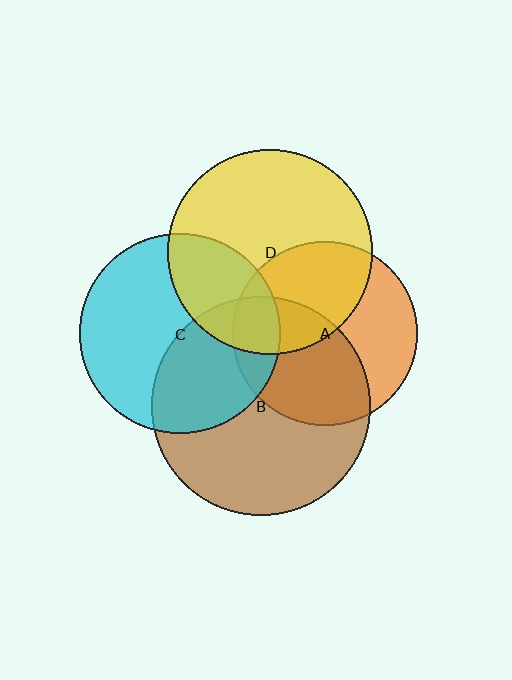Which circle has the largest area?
Circle B (brown).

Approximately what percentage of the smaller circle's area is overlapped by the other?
Approximately 30%.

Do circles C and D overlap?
Yes.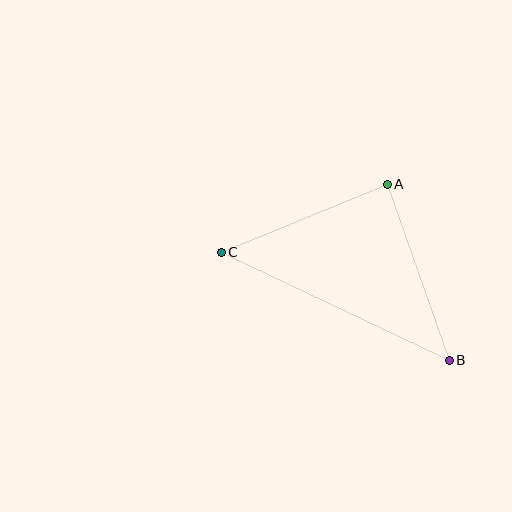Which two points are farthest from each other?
Points B and C are farthest from each other.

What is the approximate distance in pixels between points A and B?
The distance between A and B is approximately 186 pixels.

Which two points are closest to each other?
Points A and C are closest to each other.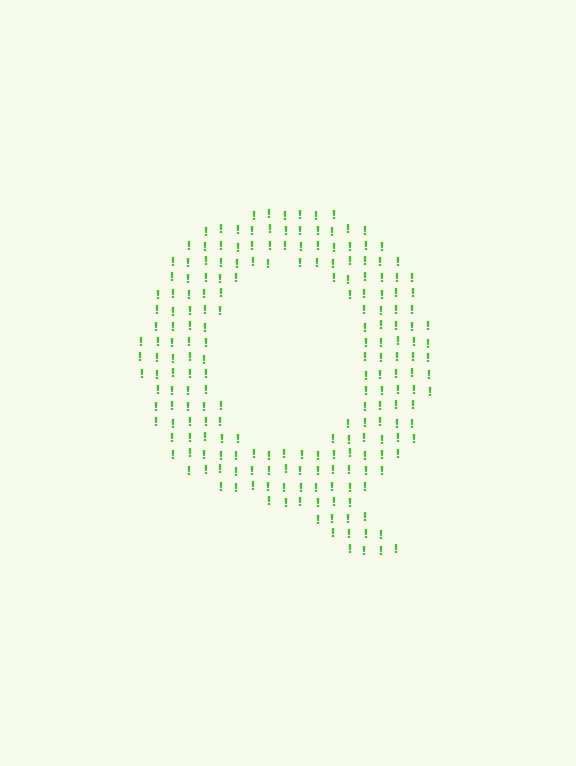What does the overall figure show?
The overall figure shows the letter Q.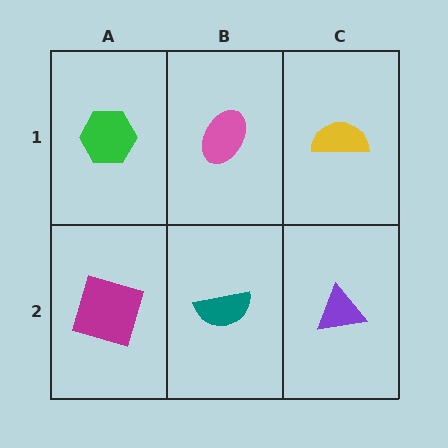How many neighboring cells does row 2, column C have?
2.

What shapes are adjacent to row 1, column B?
A teal semicircle (row 2, column B), a green hexagon (row 1, column A), a yellow semicircle (row 1, column C).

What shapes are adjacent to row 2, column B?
A pink ellipse (row 1, column B), a magenta square (row 2, column A), a purple triangle (row 2, column C).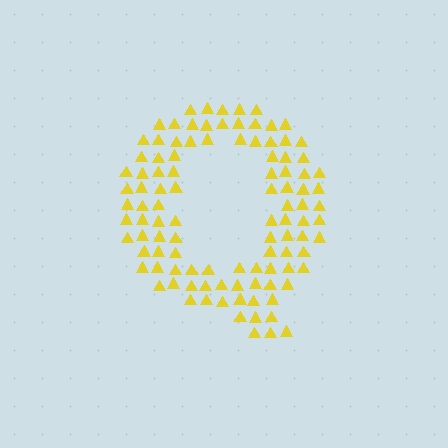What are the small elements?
The small elements are triangles.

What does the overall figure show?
The overall figure shows the letter Q.